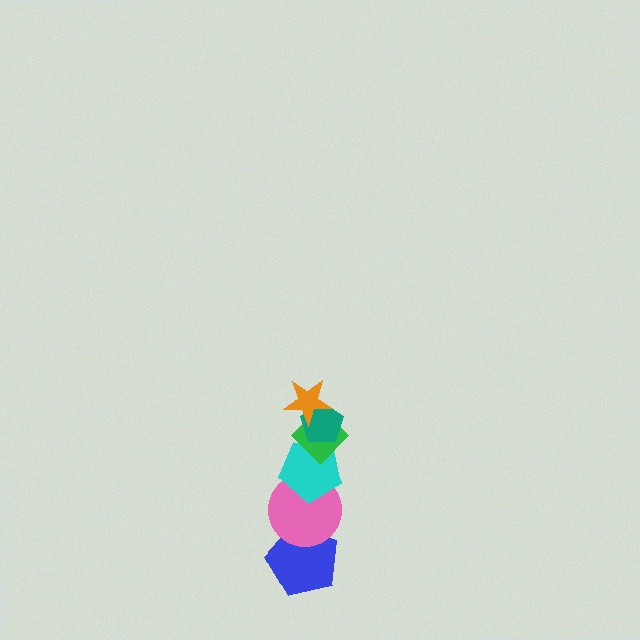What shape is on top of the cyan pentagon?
The green diamond is on top of the cyan pentagon.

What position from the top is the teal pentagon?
The teal pentagon is 2nd from the top.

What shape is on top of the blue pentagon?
The pink circle is on top of the blue pentagon.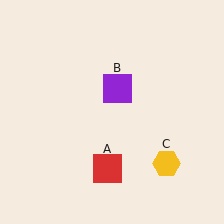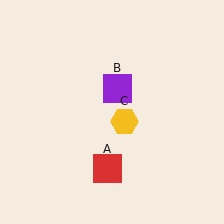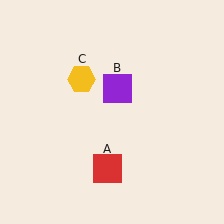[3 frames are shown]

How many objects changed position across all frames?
1 object changed position: yellow hexagon (object C).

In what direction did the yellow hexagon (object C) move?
The yellow hexagon (object C) moved up and to the left.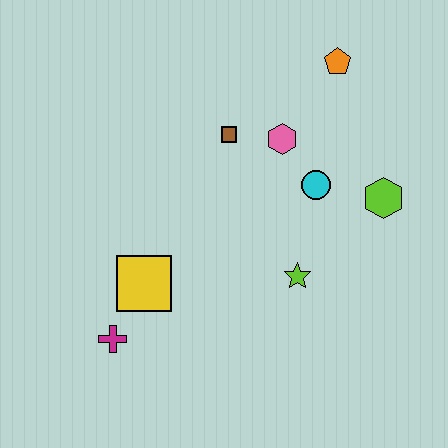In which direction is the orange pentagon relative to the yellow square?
The orange pentagon is above the yellow square.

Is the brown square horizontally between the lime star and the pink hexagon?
No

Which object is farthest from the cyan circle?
The magenta cross is farthest from the cyan circle.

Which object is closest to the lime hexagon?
The cyan circle is closest to the lime hexagon.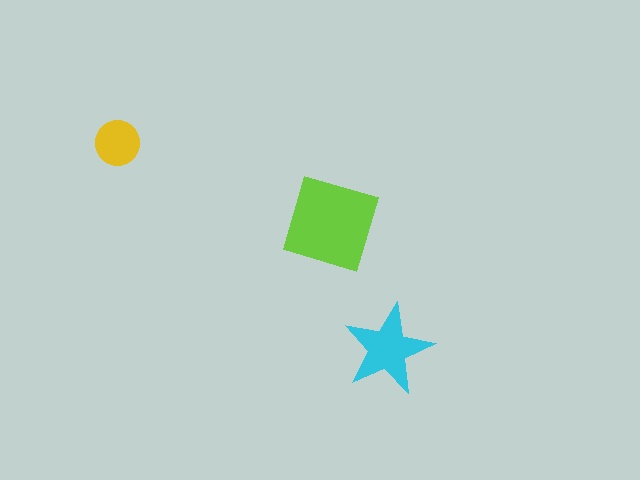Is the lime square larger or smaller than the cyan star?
Larger.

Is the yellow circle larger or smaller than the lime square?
Smaller.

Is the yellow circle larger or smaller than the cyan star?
Smaller.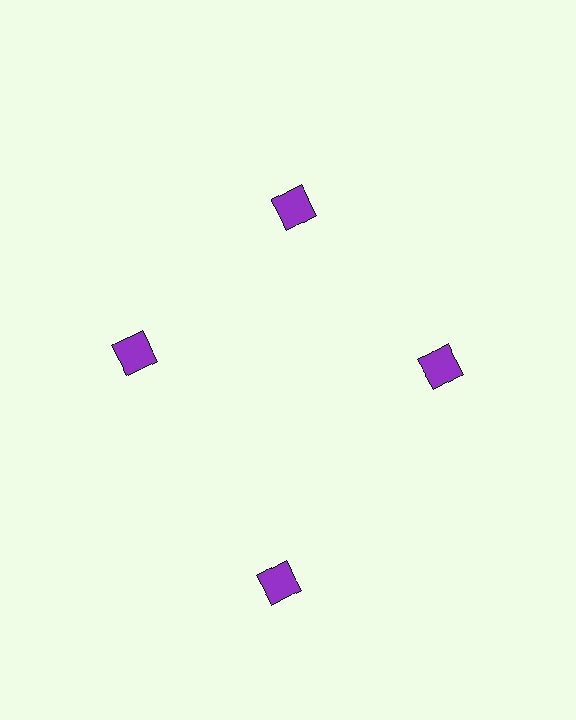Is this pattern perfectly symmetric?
No. The 4 purple diamonds are arranged in a ring, but one element near the 6 o'clock position is pushed outward from the center, breaking the 4-fold rotational symmetry.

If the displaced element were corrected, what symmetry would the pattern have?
It would have 4-fold rotational symmetry — the pattern would map onto itself every 90 degrees.